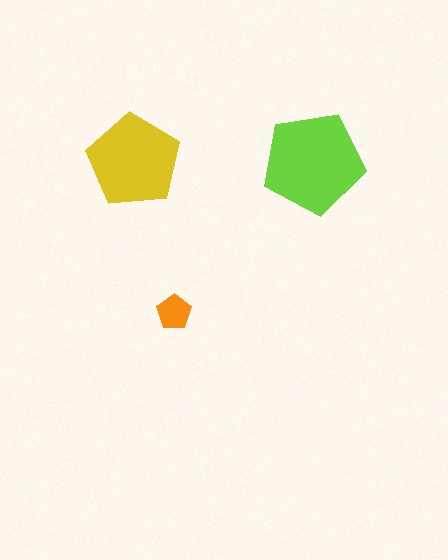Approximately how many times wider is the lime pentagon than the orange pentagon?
About 3 times wider.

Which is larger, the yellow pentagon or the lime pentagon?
The lime one.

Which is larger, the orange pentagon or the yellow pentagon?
The yellow one.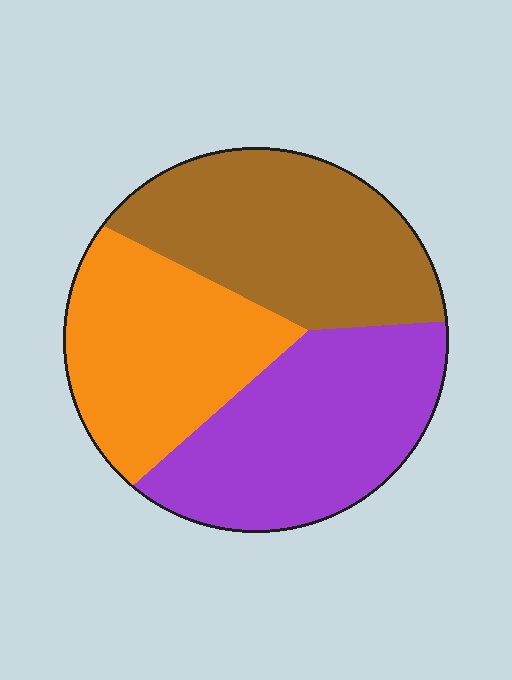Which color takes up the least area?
Orange, at roughly 30%.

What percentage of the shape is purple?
Purple takes up between a third and a half of the shape.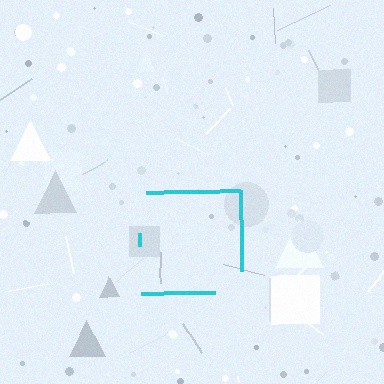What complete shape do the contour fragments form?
The contour fragments form a square.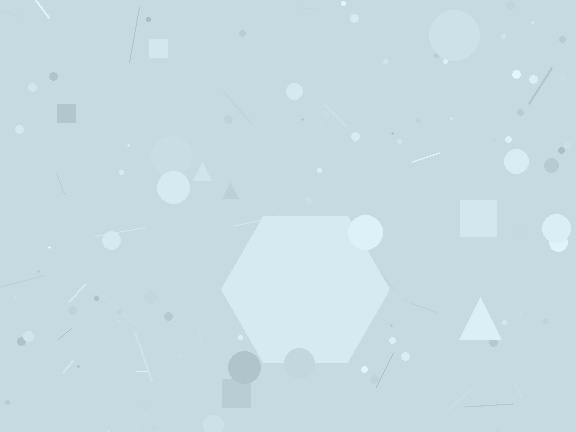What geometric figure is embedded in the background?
A hexagon is embedded in the background.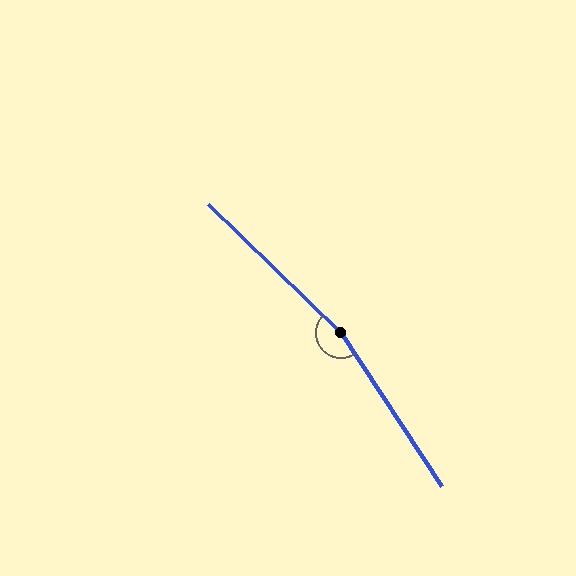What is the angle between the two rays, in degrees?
Approximately 168 degrees.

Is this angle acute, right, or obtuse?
It is obtuse.